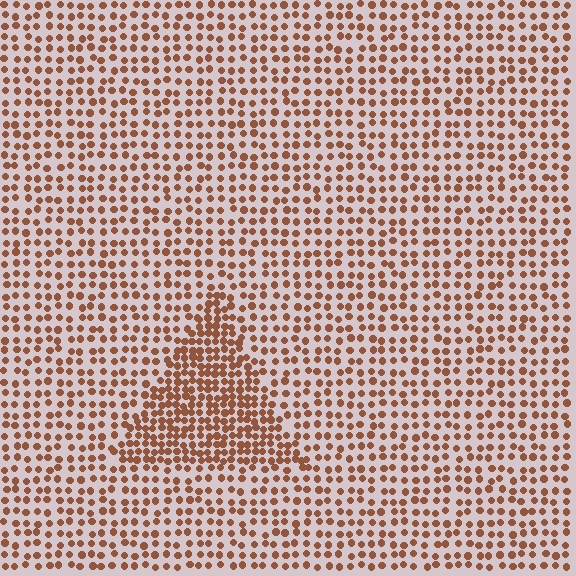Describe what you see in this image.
The image contains small brown elements arranged at two different densities. A triangle-shaped region is visible where the elements are more densely packed than the surrounding area.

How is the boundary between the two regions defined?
The boundary is defined by a change in element density (approximately 1.9x ratio). All elements are the same color, size, and shape.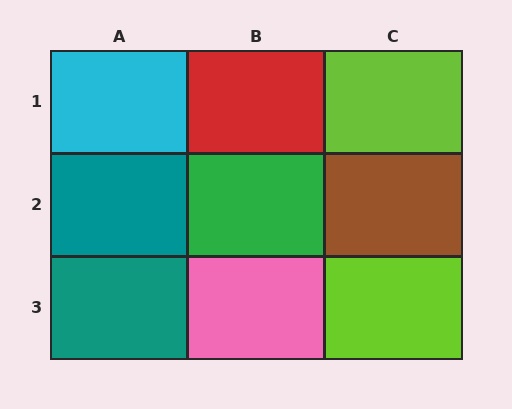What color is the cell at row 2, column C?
Brown.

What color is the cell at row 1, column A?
Cyan.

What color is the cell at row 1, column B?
Red.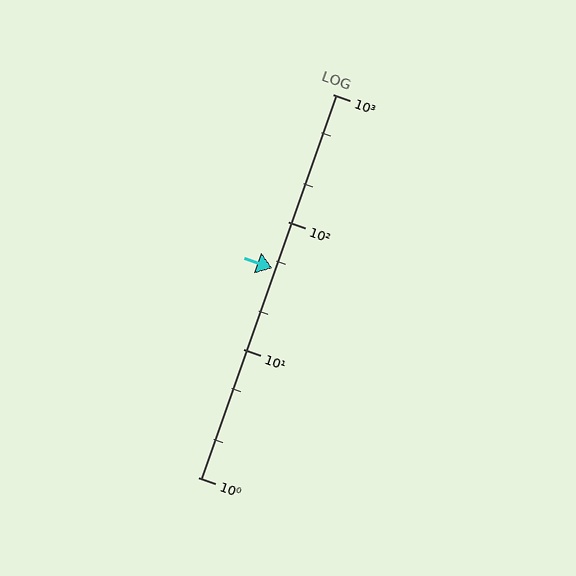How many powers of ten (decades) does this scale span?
The scale spans 3 decades, from 1 to 1000.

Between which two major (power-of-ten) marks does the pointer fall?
The pointer is between 10 and 100.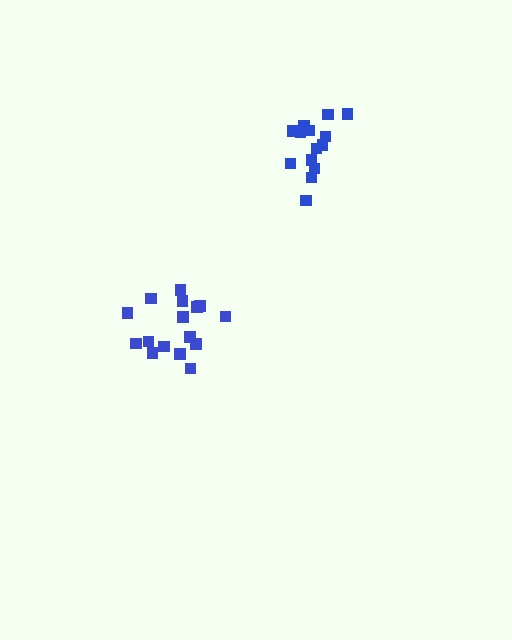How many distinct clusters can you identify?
There are 2 distinct clusters.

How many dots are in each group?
Group 1: 16 dots, Group 2: 14 dots (30 total).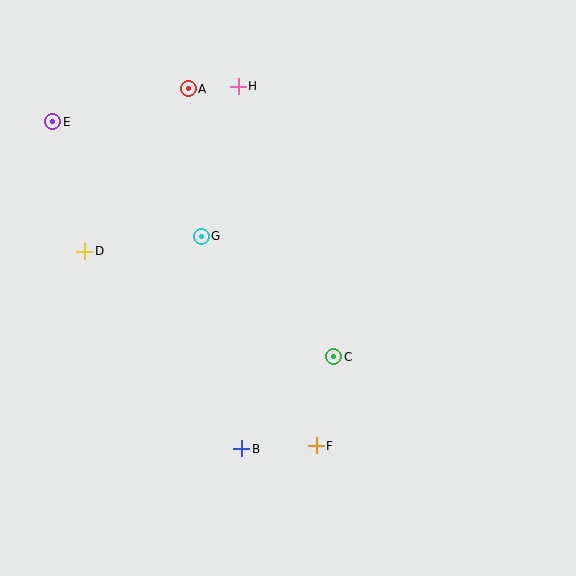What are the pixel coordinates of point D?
Point D is at (85, 251).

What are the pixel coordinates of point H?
Point H is at (238, 86).